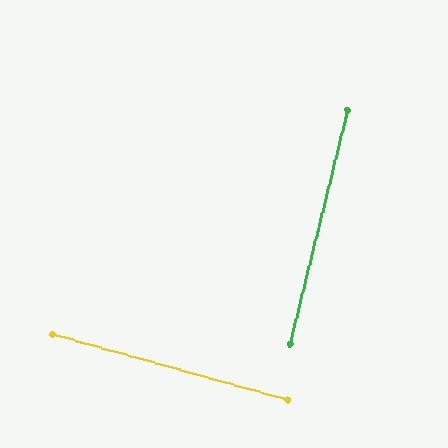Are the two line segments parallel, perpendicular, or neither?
Perpendicular — they meet at approximately 88°.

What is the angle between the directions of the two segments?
Approximately 88 degrees.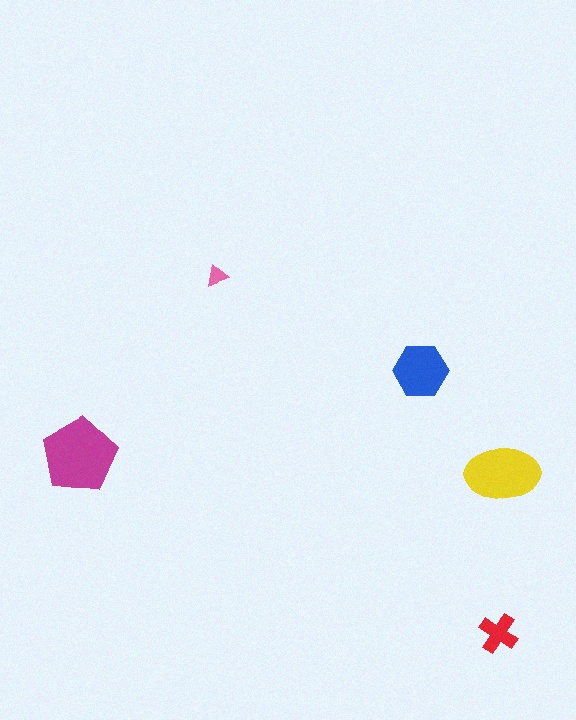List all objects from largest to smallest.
The magenta pentagon, the yellow ellipse, the blue hexagon, the red cross, the pink triangle.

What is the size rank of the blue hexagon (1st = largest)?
3rd.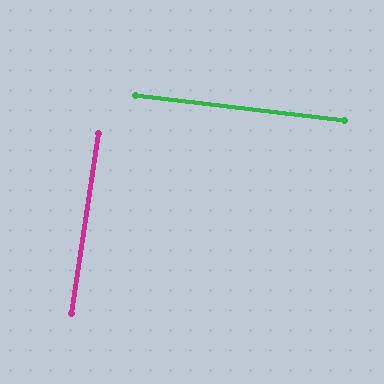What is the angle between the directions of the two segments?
Approximately 88 degrees.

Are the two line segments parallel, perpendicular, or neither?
Perpendicular — they meet at approximately 88°.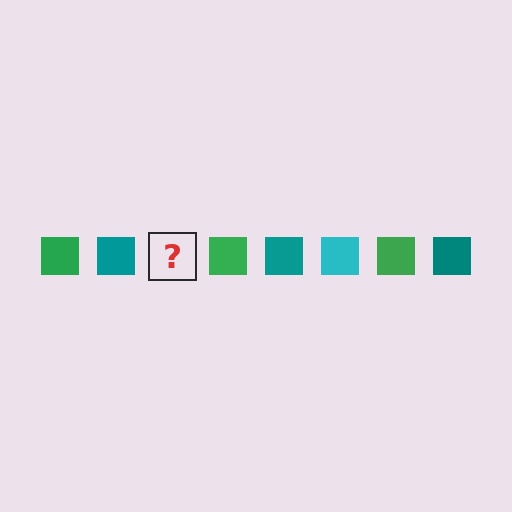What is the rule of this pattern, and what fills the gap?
The rule is that the pattern cycles through green, teal, cyan squares. The gap should be filled with a cyan square.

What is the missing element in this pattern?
The missing element is a cyan square.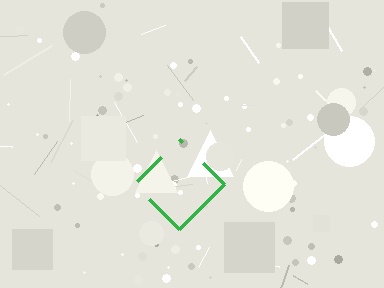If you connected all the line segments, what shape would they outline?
They would outline a diamond.